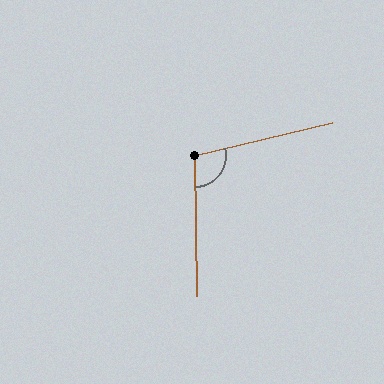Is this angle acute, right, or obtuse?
It is obtuse.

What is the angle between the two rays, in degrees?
Approximately 103 degrees.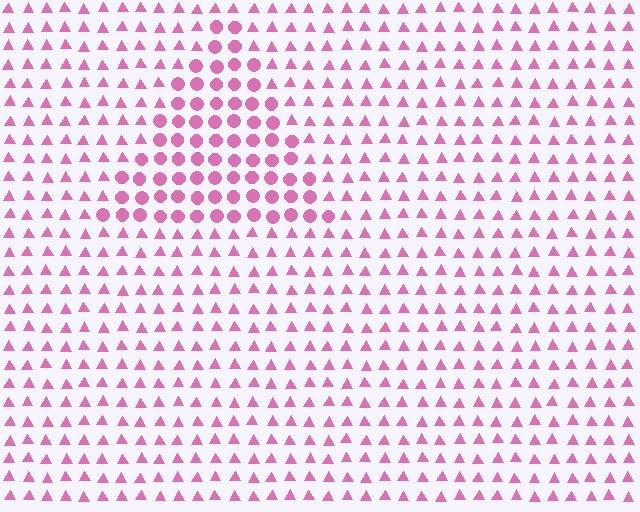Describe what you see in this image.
The image is filled with small pink elements arranged in a uniform grid. A triangle-shaped region contains circles, while the surrounding area contains triangles. The boundary is defined purely by the change in element shape.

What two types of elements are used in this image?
The image uses circles inside the triangle region and triangles outside it.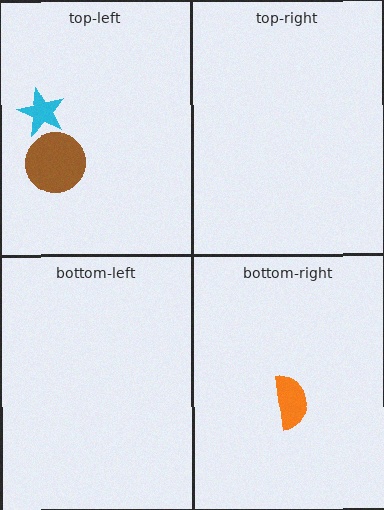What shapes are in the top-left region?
The cyan star, the brown circle.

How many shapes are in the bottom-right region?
1.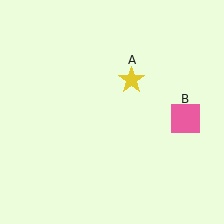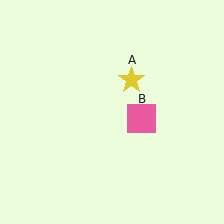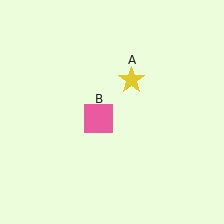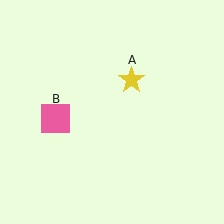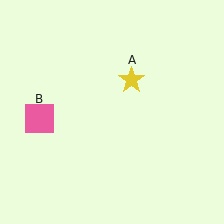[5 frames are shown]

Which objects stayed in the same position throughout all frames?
Yellow star (object A) remained stationary.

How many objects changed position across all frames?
1 object changed position: pink square (object B).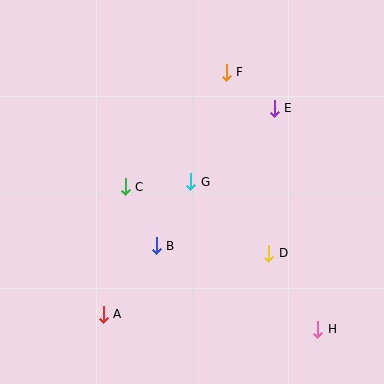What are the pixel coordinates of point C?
Point C is at (125, 187).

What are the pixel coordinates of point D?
Point D is at (269, 253).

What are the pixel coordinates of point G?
Point G is at (191, 182).